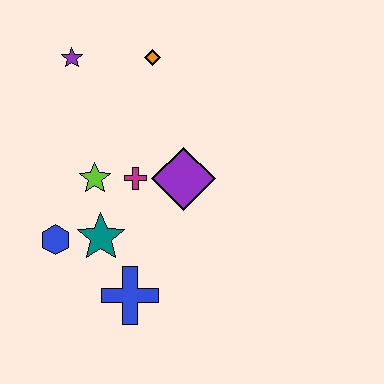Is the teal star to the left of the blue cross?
Yes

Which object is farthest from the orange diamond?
The blue cross is farthest from the orange diamond.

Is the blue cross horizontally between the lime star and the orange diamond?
Yes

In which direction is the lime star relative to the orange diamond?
The lime star is below the orange diamond.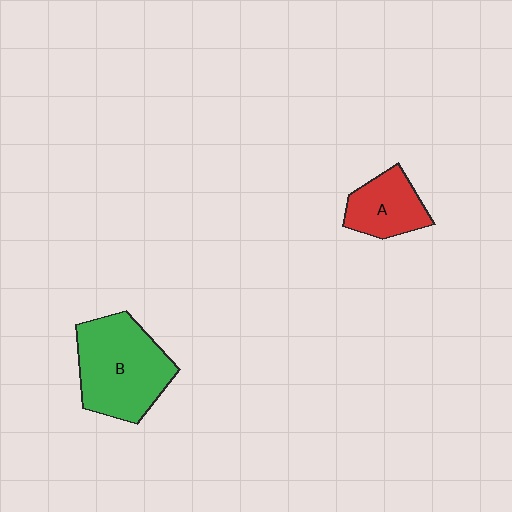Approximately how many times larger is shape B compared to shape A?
Approximately 1.9 times.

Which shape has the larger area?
Shape B (green).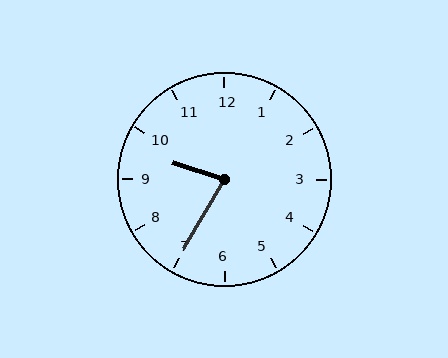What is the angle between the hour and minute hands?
Approximately 78 degrees.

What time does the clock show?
9:35.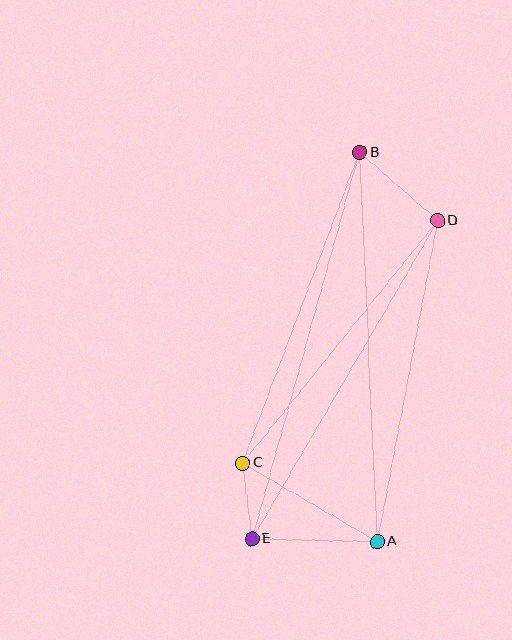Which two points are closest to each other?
Points C and E are closest to each other.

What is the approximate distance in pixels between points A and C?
The distance between A and C is approximately 156 pixels.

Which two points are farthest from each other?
Points B and E are farthest from each other.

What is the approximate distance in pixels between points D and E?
The distance between D and E is approximately 368 pixels.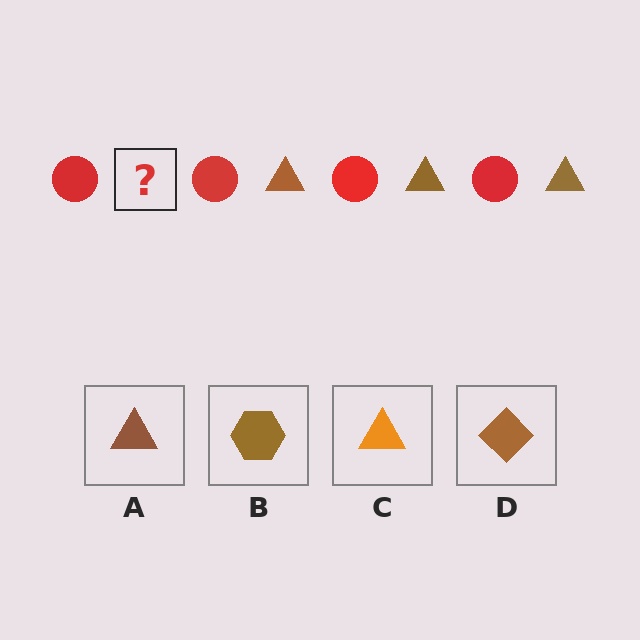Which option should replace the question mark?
Option A.